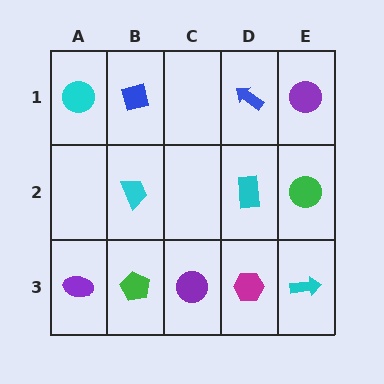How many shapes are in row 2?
3 shapes.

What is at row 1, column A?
A cyan circle.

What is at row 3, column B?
A green pentagon.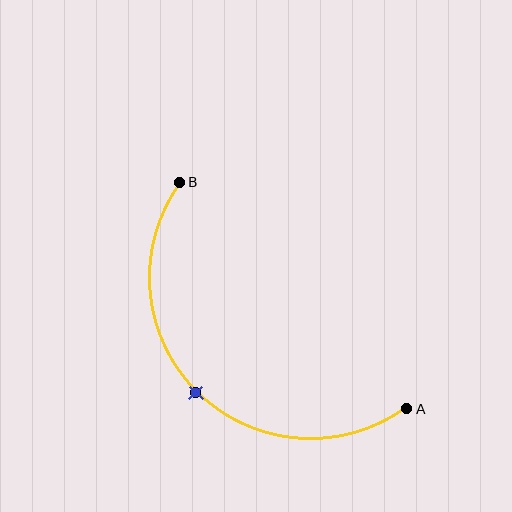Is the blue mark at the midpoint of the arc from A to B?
Yes. The blue mark lies on the arc at equal arc-length from both A and B — it is the arc midpoint.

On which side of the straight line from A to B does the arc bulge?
The arc bulges below and to the left of the straight line connecting A and B.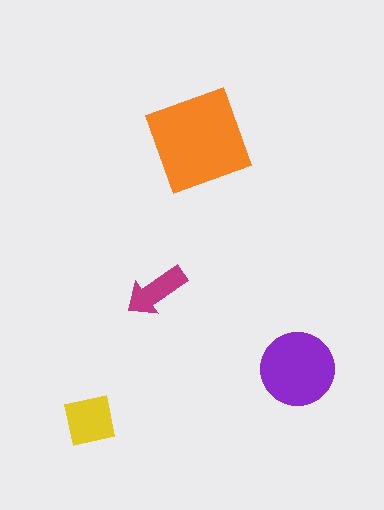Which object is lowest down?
The yellow square is bottommost.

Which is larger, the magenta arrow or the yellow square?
The yellow square.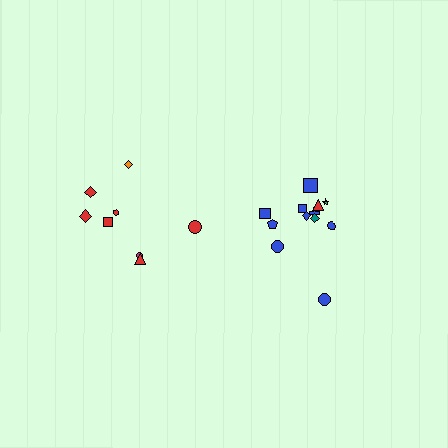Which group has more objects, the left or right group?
The right group.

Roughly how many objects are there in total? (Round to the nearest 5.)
Roughly 20 objects in total.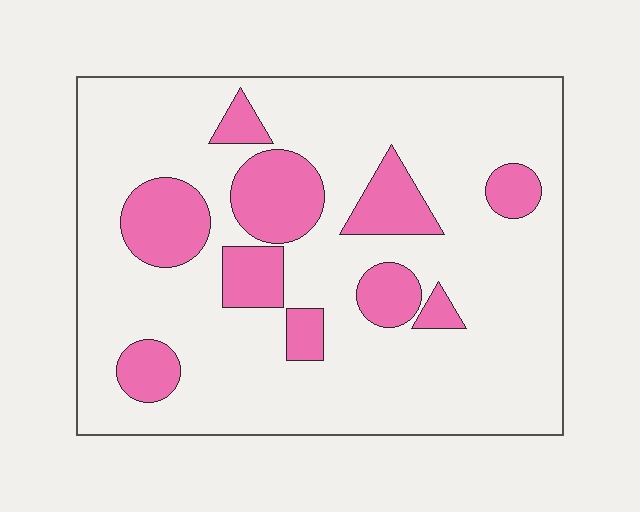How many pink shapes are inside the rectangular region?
10.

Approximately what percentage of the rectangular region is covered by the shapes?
Approximately 20%.